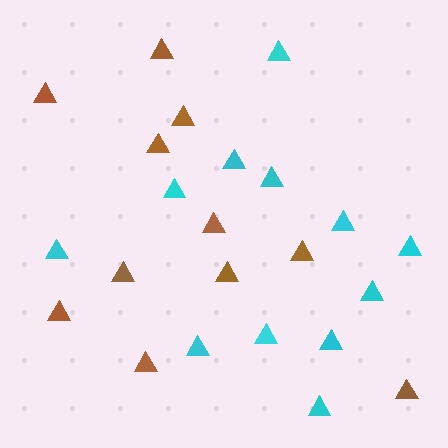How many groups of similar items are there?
There are 2 groups: one group of cyan triangles (12) and one group of brown triangles (11).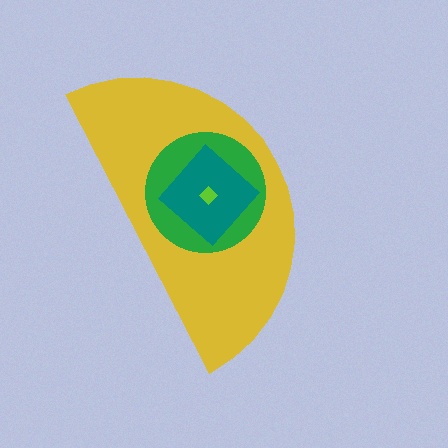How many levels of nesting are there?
4.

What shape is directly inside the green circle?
The teal diamond.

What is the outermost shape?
The yellow semicircle.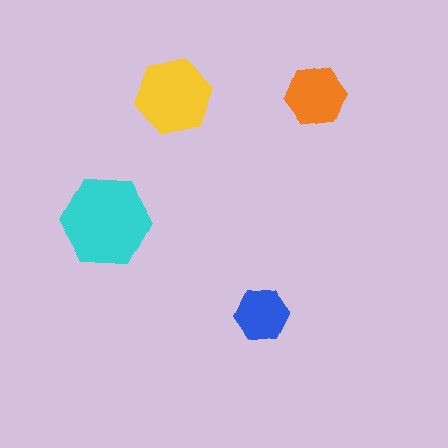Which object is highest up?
The orange hexagon is topmost.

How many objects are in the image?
There are 4 objects in the image.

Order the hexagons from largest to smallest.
the cyan one, the yellow one, the orange one, the blue one.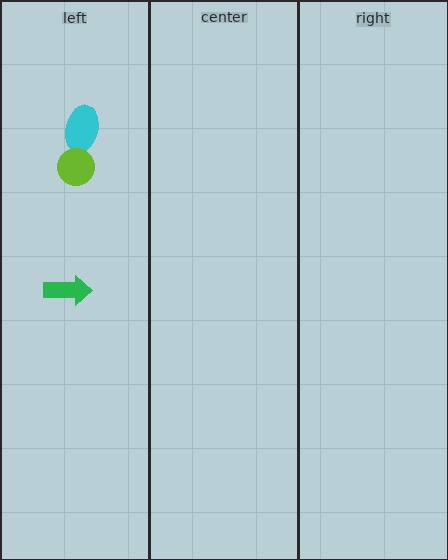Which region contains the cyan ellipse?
The left region.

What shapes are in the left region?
The cyan ellipse, the lime circle, the green arrow.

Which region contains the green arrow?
The left region.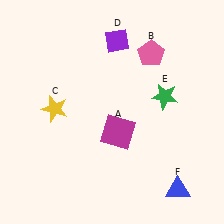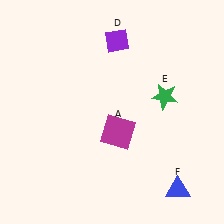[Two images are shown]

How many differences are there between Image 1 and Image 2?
There are 2 differences between the two images.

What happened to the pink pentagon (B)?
The pink pentagon (B) was removed in Image 2. It was in the top-right area of Image 1.